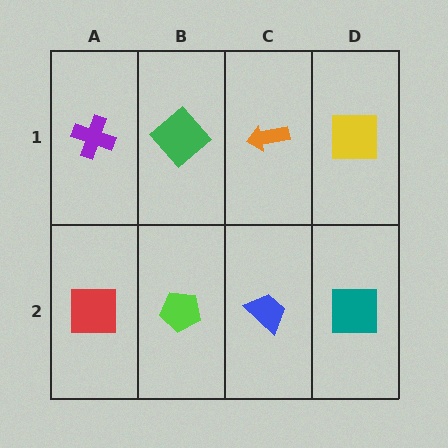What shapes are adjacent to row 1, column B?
A lime pentagon (row 2, column B), a purple cross (row 1, column A), an orange arrow (row 1, column C).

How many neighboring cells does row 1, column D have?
2.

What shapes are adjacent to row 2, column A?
A purple cross (row 1, column A), a lime pentagon (row 2, column B).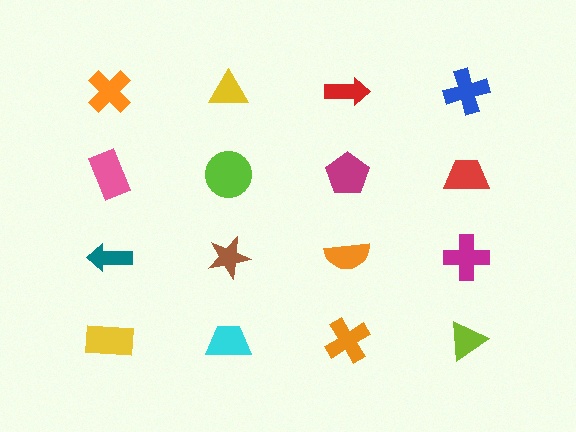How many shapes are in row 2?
4 shapes.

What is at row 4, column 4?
A lime triangle.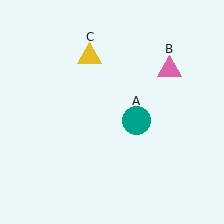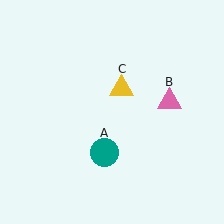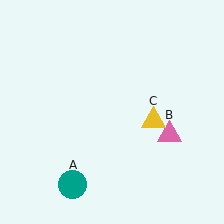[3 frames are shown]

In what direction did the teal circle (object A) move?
The teal circle (object A) moved down and to the left.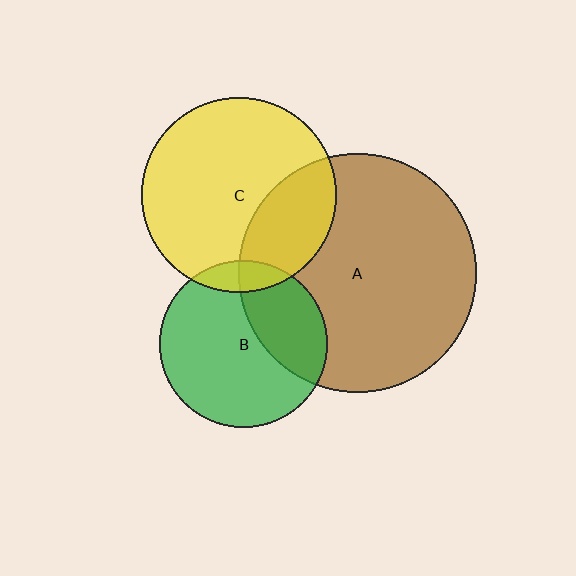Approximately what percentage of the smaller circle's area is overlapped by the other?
Approximately 10%.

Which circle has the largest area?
Circle A (brown).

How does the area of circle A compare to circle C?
Approximately 1.5 times.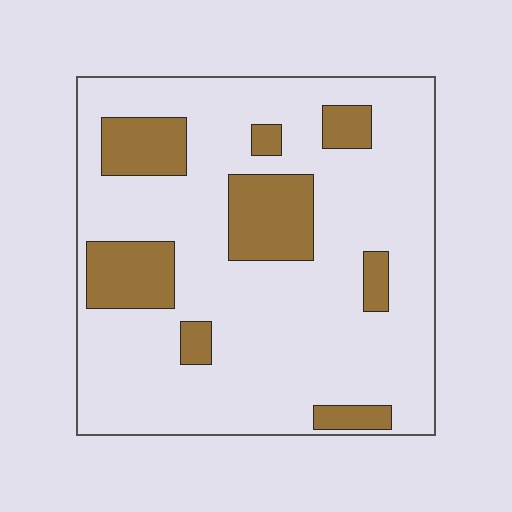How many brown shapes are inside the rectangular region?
8.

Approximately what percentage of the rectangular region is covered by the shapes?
Approximately 20%.